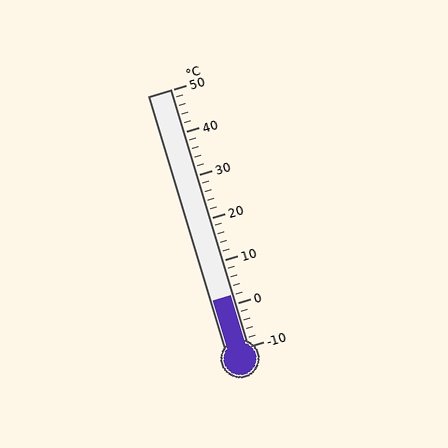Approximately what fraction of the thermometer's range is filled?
The thermometer is filled to approximately 20% of its range.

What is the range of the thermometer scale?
The thermometer scale ranges from -10°C to 50°C.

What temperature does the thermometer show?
The thermometer shows approximately 2°C.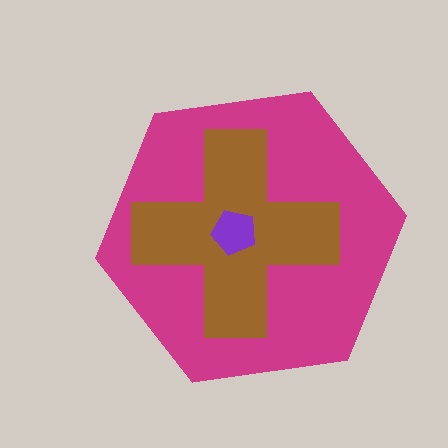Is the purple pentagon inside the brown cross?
Yes.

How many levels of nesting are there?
3.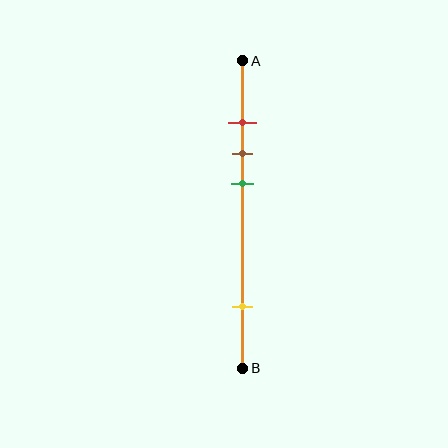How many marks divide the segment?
There are 4 marks dividing the segment.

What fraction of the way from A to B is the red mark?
The red mark is approximately 20% (0.2) of the way from A to B.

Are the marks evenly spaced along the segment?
No, the marks are not evenly spaced.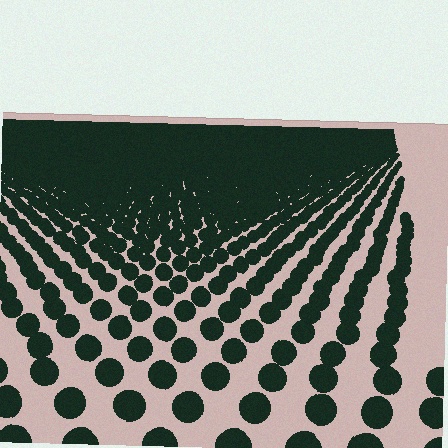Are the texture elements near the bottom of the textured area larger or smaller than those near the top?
Larger. Near the bottom, elements are closer to the viewer and appear at a bigger on-screen size.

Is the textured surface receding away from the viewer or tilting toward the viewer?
The surface is receding away from the viewer. Texture elements get smaller and denser toward the top.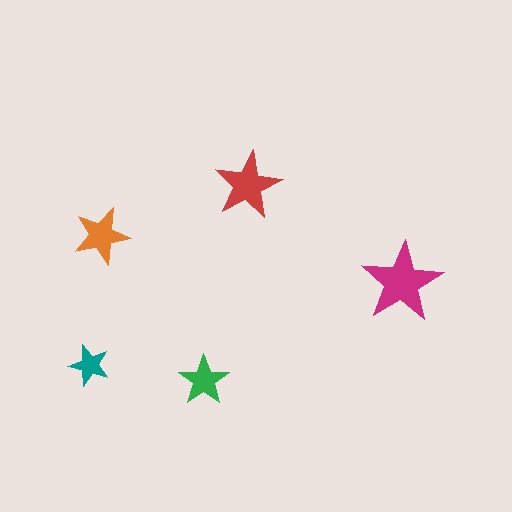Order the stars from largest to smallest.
the magenta one, the red one, the orange one, the green one, the teal one.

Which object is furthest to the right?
The magenta star is rightmost.